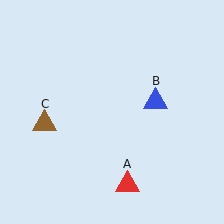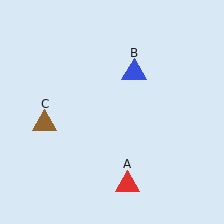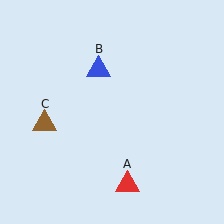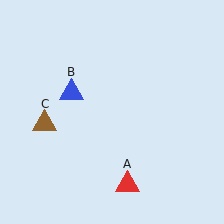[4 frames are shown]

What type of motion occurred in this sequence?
The blue triangle (object B) rotated counterclockwise around the center of the scene.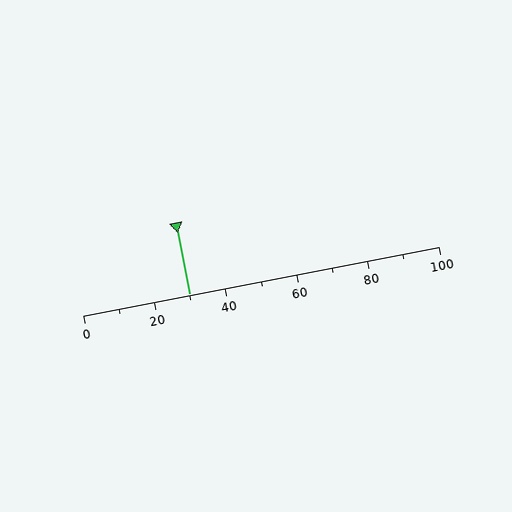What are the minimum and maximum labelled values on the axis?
The axis runs from 0 to 100.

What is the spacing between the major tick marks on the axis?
The major ticks are spaced 20 apart.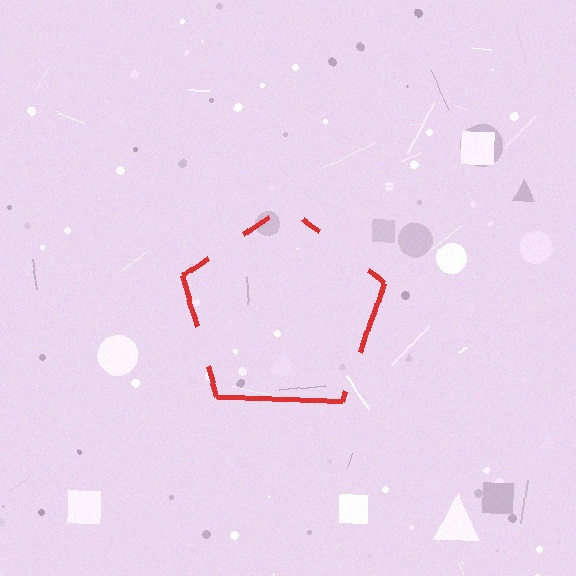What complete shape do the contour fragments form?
The contour fragments form a pentagon.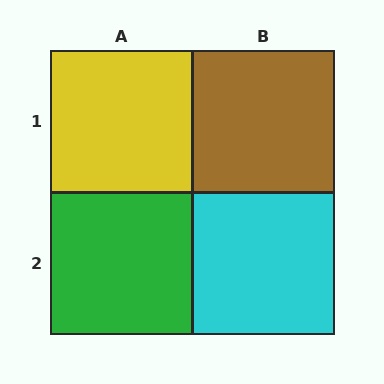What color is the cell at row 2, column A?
Green.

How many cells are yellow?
1 cell is yellow.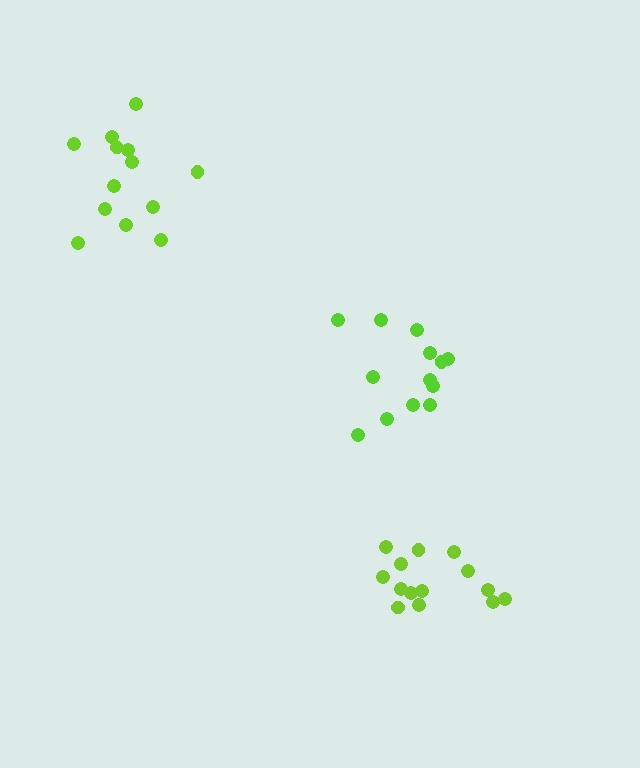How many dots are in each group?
Group 1: 14 dots, Group 2: 13 dots, Group 3: 13 dots (40 total).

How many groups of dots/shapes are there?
There are 3 groups.